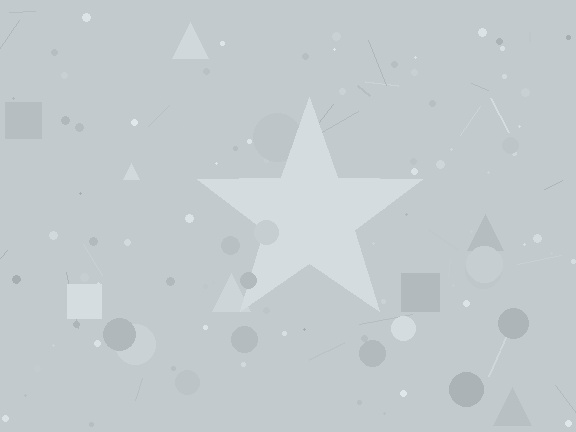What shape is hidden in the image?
A star is hidden in the image.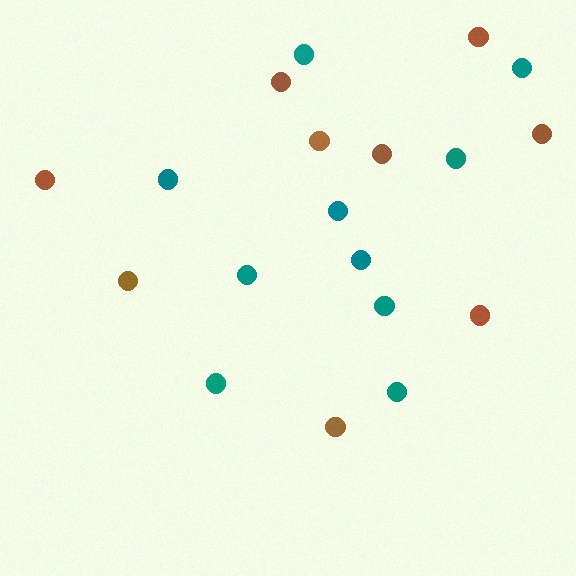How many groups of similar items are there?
There are 2 groups: one group of brown circles (9) and one group of teal circles (10).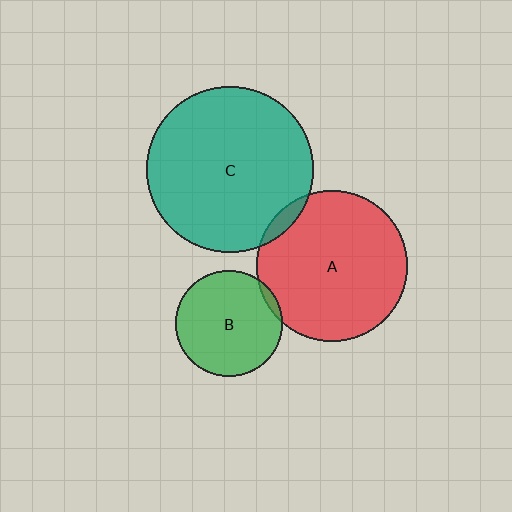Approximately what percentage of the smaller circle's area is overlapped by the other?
Approximately 5%.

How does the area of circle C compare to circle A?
Approximately 1.2 times.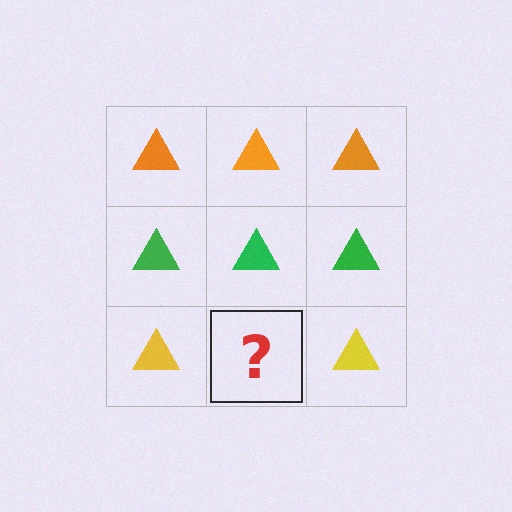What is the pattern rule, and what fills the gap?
The rule is that each row has a consistent color. The gap should be filled with a yellow triangle.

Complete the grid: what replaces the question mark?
The question mark should be replaced with a yellow triangle.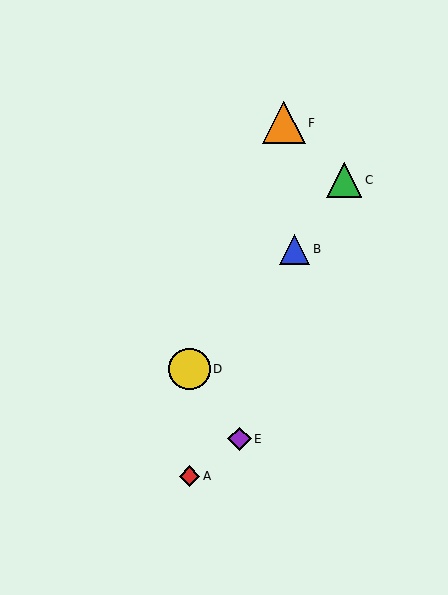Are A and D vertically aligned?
Yes, both are at x≈190.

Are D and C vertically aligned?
No, D is at x≈190 and C is at x≈344.